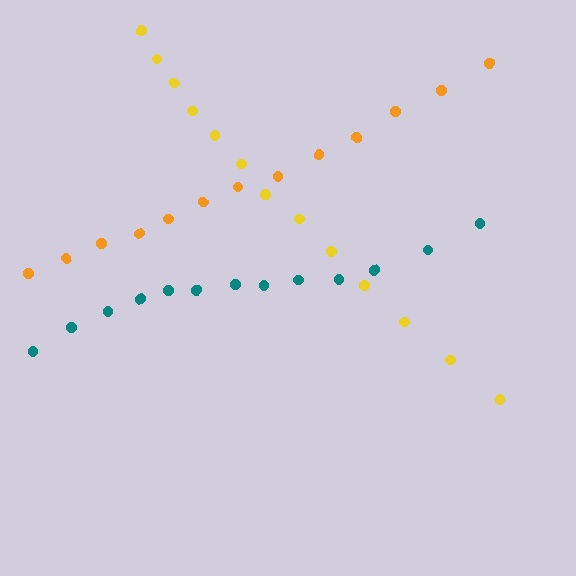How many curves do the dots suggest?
There are 3 distinct paths.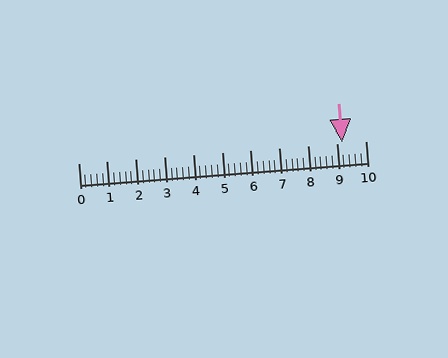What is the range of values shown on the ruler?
The ruler shows values from 0 to 10.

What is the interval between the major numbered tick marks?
The major tick marks are spaced 1 units apart.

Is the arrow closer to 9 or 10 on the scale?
The arrow is closer to 9.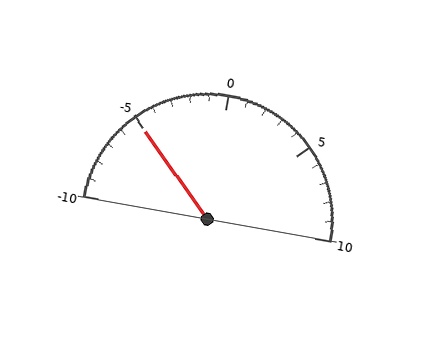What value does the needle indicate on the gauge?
The needle indicates approximately -5.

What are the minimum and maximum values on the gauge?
The gauge ranges from -10 to 10.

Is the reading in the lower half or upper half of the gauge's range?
The reading is in the lower half of the range (-10 to 10).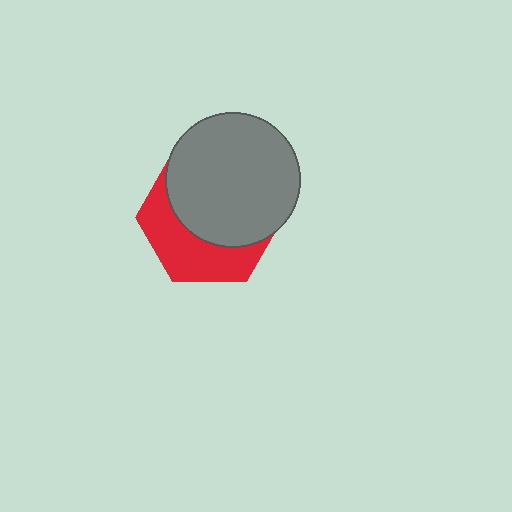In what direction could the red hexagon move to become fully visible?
The red hexagon could move down. That would shift it out from behind the gray circle entirely.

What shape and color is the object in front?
The object in front is a gray circle.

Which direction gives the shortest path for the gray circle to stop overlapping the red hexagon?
Moving up gives the shortest separation.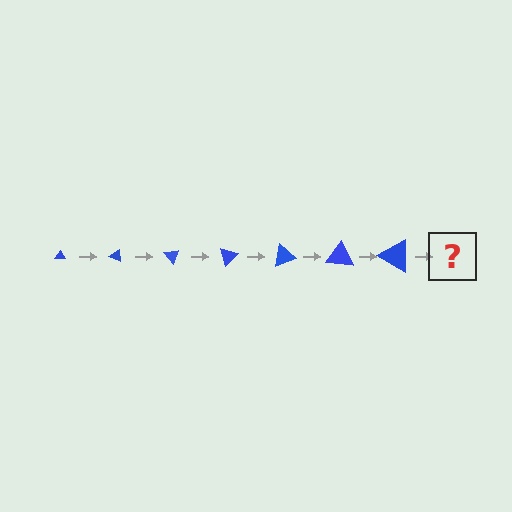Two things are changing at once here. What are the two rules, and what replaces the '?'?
The two rules are that the triangle grows larger each step and it rotates 25 degrees each step. The '?' should be a triangle, larger than the previous one and rotated 175 degrees from the start.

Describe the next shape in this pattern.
It should be a triangle, larger than the previous one and rotated 175 degrees from the start.